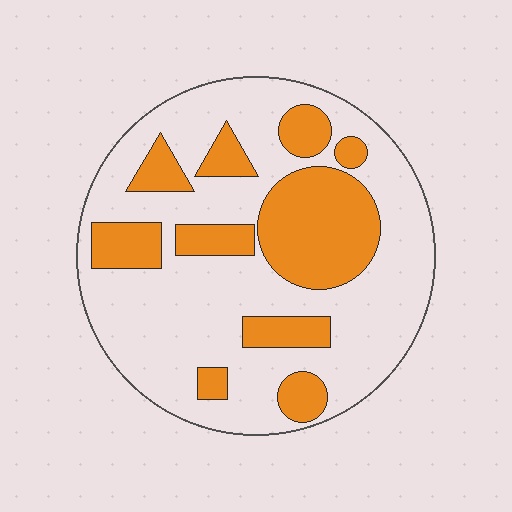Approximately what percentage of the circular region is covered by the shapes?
Approximately 30%.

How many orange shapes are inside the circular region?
10.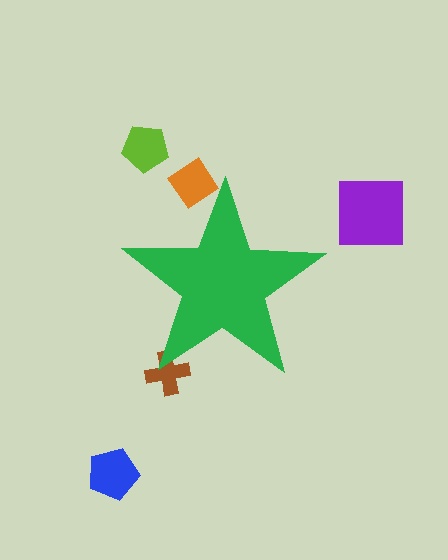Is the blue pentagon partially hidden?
No, the blue pentagon is fully visible.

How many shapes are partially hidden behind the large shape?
2 shapes are partially hidden.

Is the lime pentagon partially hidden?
No, the lime pentagon is fully visible.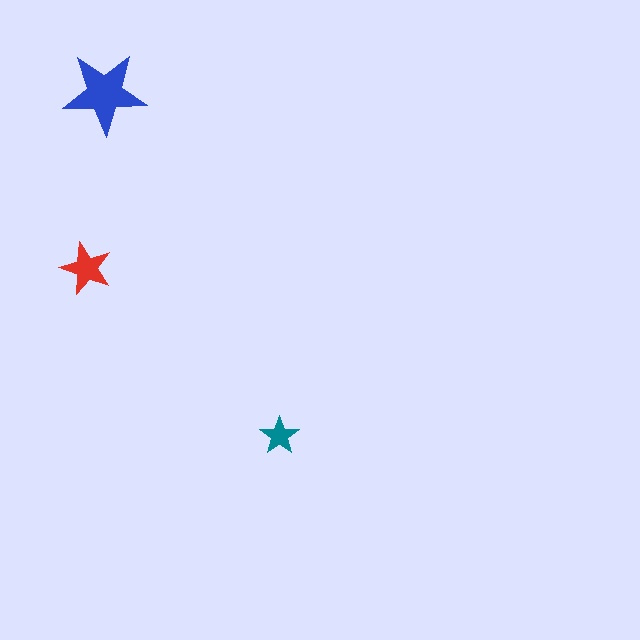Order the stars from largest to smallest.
the blue one, the red one, the teal one.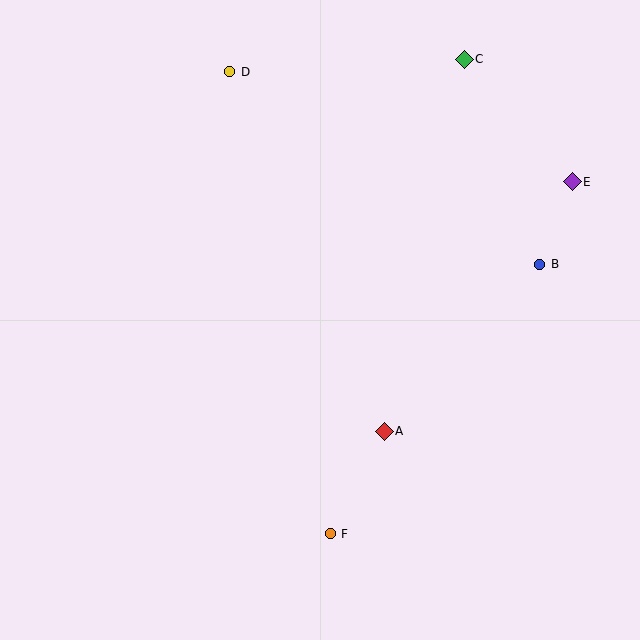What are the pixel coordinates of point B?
Point B is at (540, 264).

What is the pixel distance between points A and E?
The distance between A and E is 312 pixels.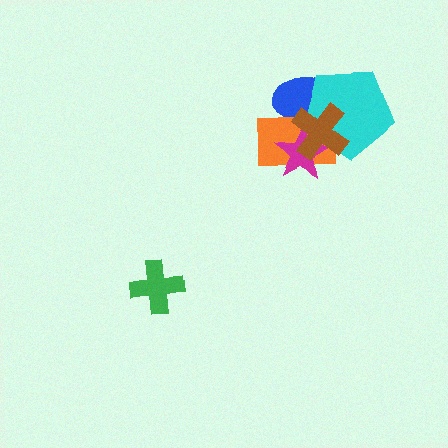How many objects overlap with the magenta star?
4 objects overlap with the magenta star.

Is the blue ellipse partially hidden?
Yes, it is partially covered by another shape.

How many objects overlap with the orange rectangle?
4 objects overlap with the orange rectangle.